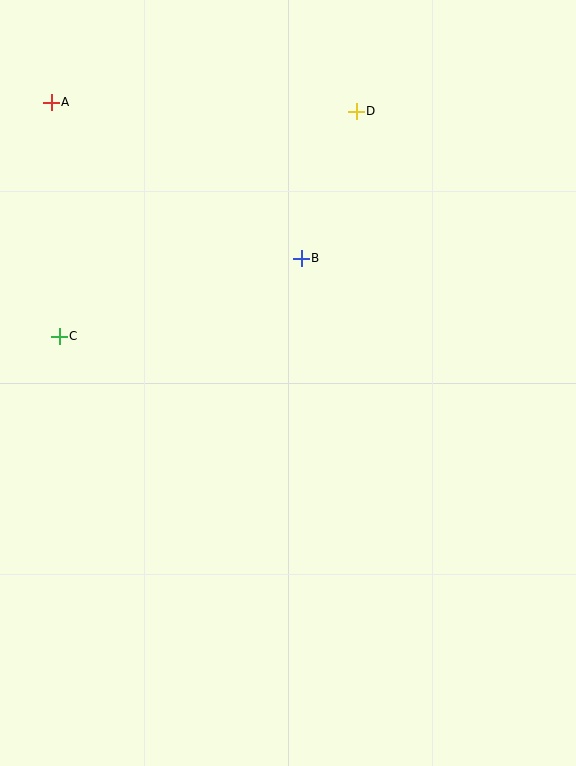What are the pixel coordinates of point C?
Point C is at (59, 336).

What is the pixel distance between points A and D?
The distance between A and D is 305 pixels.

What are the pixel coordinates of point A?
Point A is at (51, 102).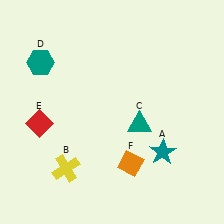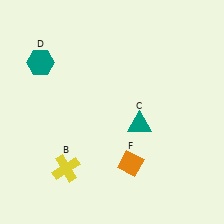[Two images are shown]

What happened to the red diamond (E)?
The red diamond (E) was removed in Image 2. It was in the bottom-left area of Image 1.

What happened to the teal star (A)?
The teal star (A) was removed in Image 2. It was in the bottom-right area of Image 1.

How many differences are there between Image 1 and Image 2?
There are 2 differences between the two images.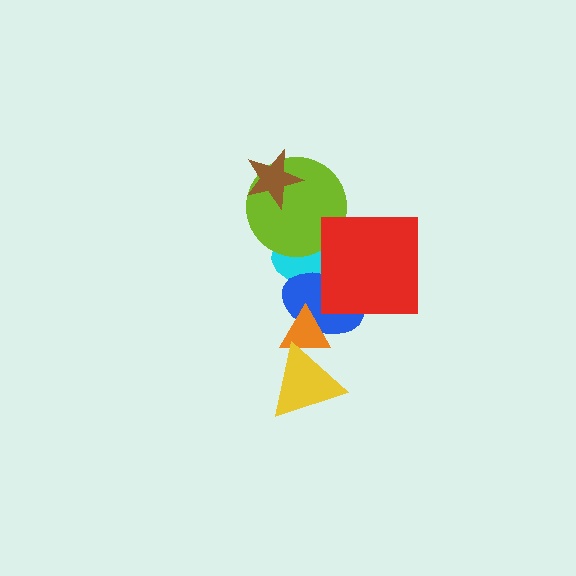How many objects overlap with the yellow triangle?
1 object overlaps with the yellow triangle.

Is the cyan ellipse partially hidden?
Yes, it is partially covered by another shape.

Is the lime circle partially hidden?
Yes, it is partially covered by another shape.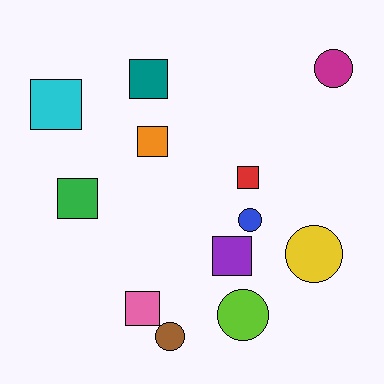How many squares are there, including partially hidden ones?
There are 7 squares.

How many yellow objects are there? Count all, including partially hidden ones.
There is 1 yellow object.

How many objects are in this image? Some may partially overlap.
There are 12 objects.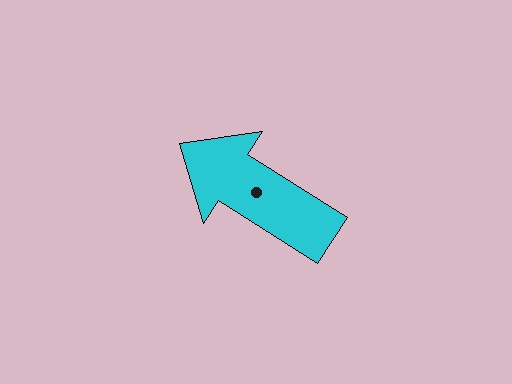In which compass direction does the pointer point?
Northwest.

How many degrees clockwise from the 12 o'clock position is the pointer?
Approximately 302 degrees.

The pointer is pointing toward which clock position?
Roughly 10 o'clock.